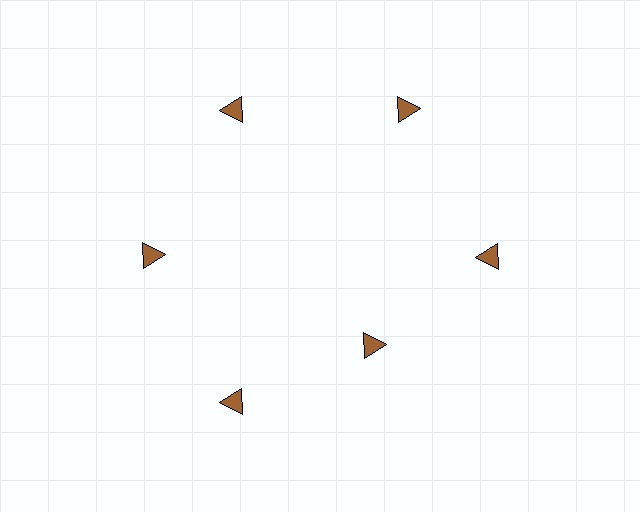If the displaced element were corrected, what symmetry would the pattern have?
It would have 6-fold rotational symmetry — the pattern would map onto itself every 60 degrees.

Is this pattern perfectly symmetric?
No. The 6 brown triangles are arranged in a ring, but one element near the 5 o'clock position is pulled inward toward the center, breaking the 6-fold rotational symmetry.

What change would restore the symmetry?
The symmetry would be restored by moving it outward, back onto the ring so that all 6 triangles sit at equal angles and equal distance from the center.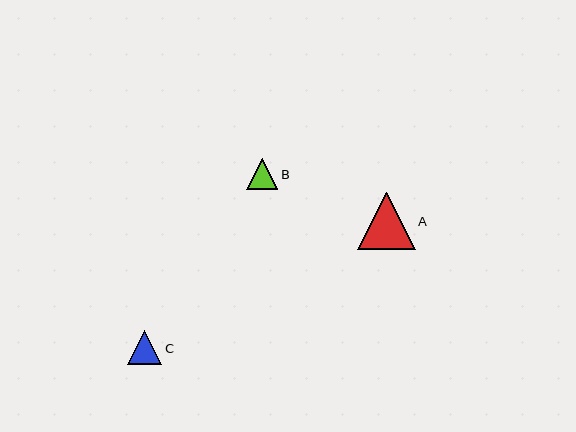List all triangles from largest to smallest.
From largest to smallest: A, C, B.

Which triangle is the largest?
Triangle A is the largest with a size of approximately 57 pixels.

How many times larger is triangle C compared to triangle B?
Triangle C is approximately 1.1 times the size of triangle B.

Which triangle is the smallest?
Triangle B is the smallest with a size of approximately 31 pixels.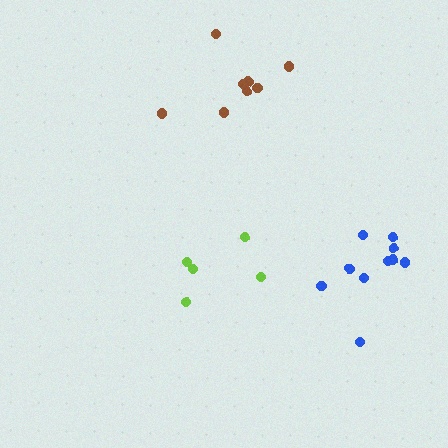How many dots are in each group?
Group 1: 8 dots, Group 2: 5 dots, Group 3: 10 dots (23 total).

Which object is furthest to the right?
The blue cluster is rightmost.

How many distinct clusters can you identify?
There are 3 distinct clusters.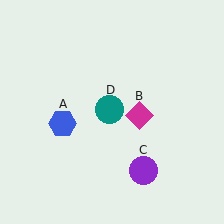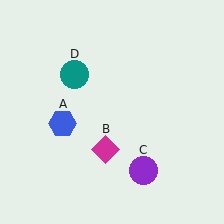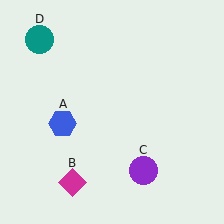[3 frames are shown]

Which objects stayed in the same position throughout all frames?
Blue hexagon (object A) and purple circle (object C) remained stationary.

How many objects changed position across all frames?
2 objects changed position: magenta diamond (object B), teal circle (object D).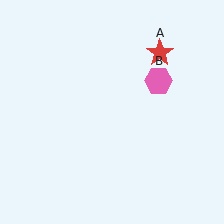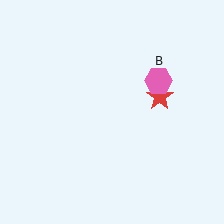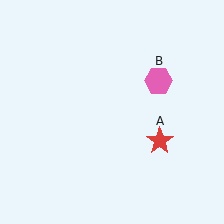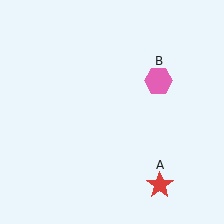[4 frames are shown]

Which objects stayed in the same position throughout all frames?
Pink hexagon (object B) remained stationary.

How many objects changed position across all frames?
1 object changed position: red star (object A).